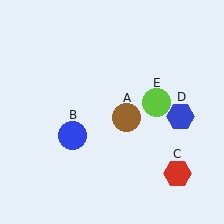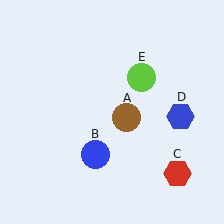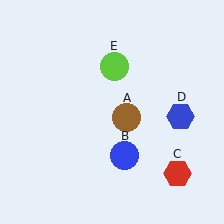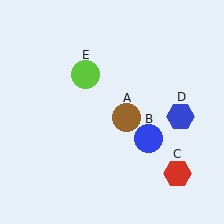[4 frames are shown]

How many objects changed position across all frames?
2 objects changed position: blue circle (object B), lime circle (object E).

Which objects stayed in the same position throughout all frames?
Brown circle (object A) and red hexagon (object C) and blue hexagon (object D) remained stationary.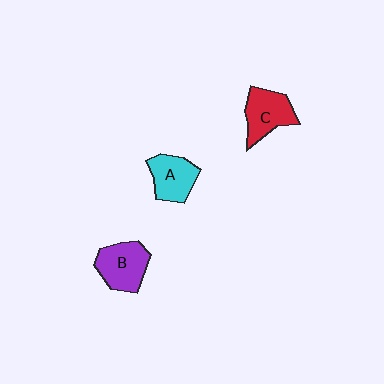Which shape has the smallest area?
Shape A (cyan).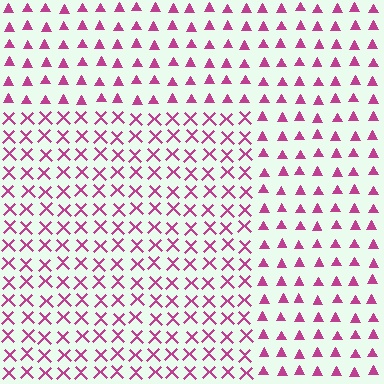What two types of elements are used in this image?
The image uses X marks inside the rectangle region and triangles outside it.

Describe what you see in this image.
The image is filled with small magenta elements arranged in a uniform grid. A rectangle-shaped region contains X marks, while the surrounding area contains triangles. The boundary is defined purely by the change in element shape.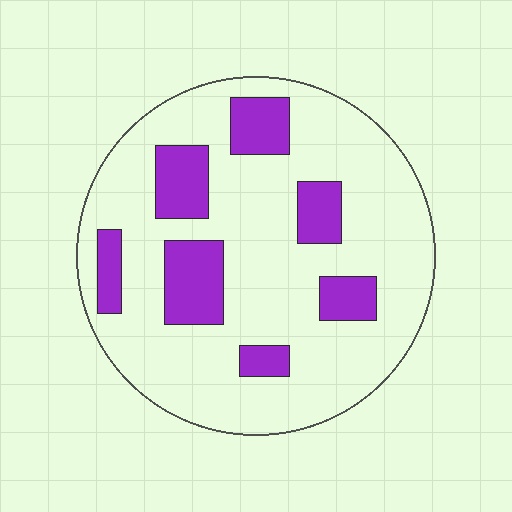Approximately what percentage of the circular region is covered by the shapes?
Approximately 20%.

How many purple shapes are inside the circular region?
7.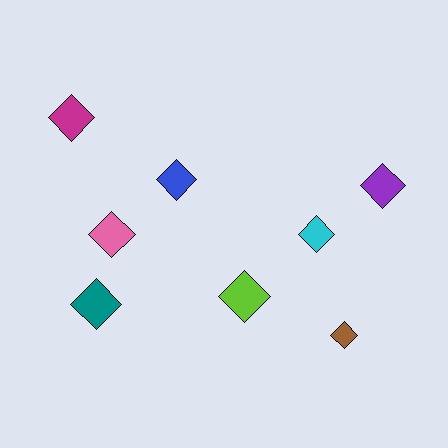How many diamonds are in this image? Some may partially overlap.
There are 8 diamonds.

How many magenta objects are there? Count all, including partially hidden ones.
There is 1 magenta object.